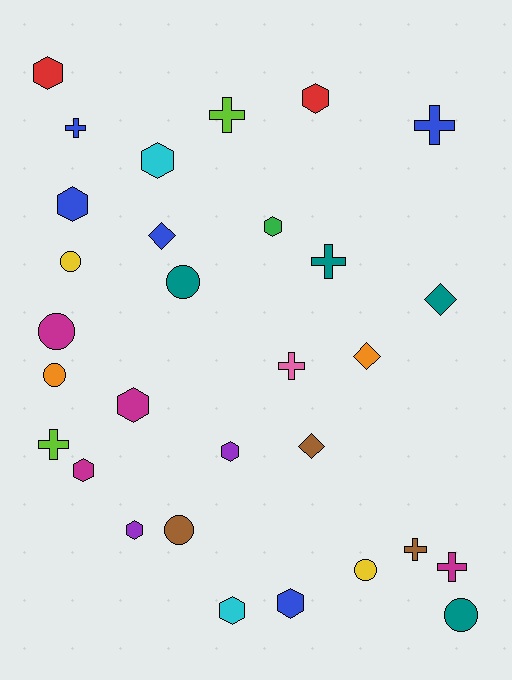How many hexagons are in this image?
There are 11 hexagons.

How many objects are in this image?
There are 30 objects.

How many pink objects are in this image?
There is 1 pink object.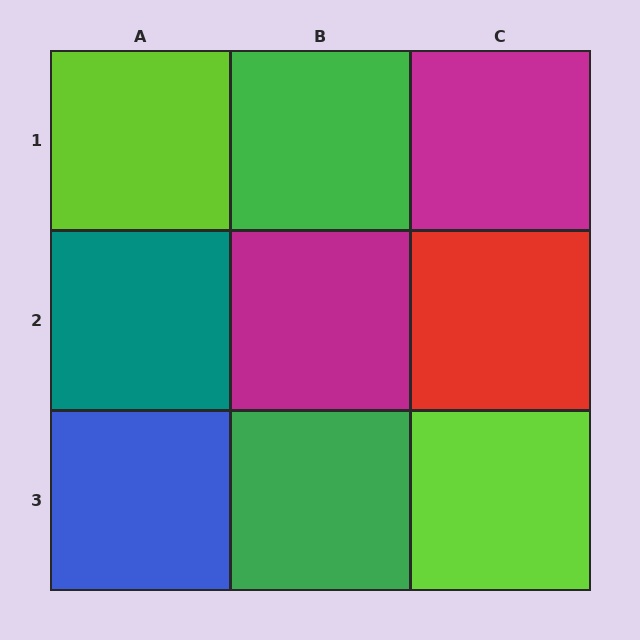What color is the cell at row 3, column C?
Lime.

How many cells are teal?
1 cell is teal.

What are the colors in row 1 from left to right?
Lime, green, magenta.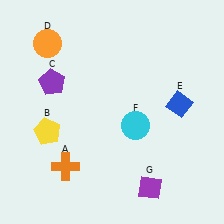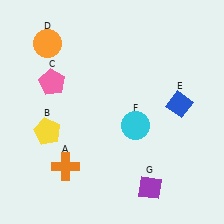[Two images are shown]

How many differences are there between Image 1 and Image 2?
There is 1 difference between the two images.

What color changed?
The pentagon (C) changed from purple in Image 1 to pink in Image 2.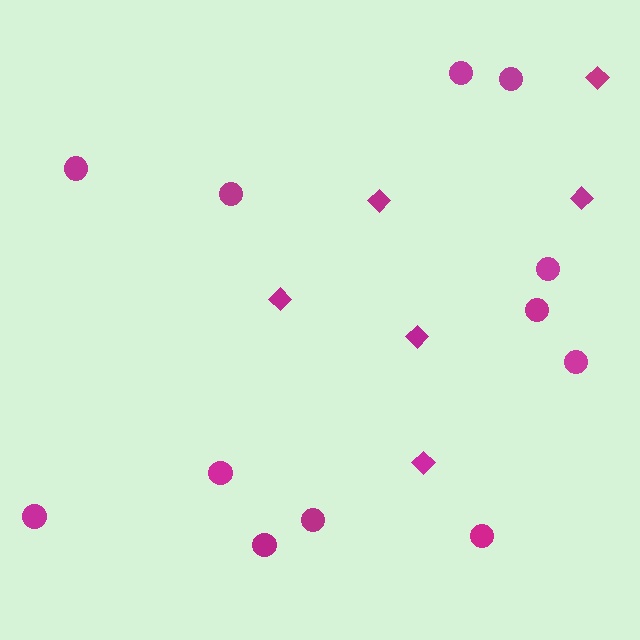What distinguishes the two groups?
There are 2 groups: one group of circles (12) and one group of diamonds (6).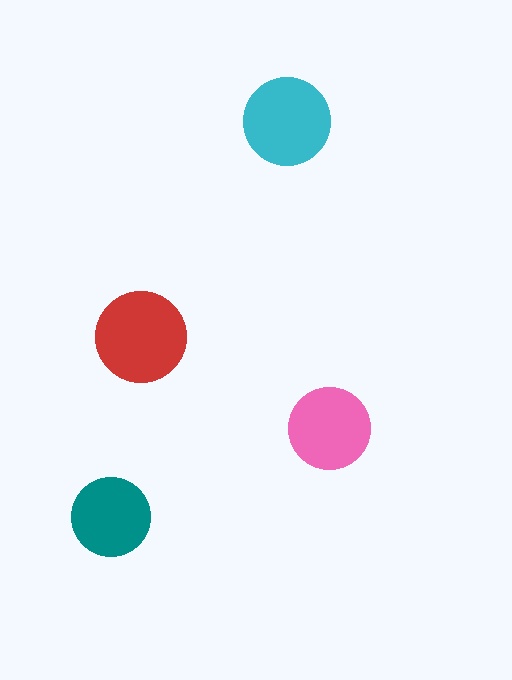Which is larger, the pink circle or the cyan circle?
The cyan one.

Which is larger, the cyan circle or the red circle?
The red one.